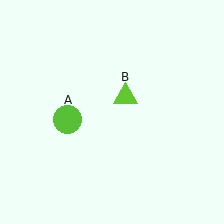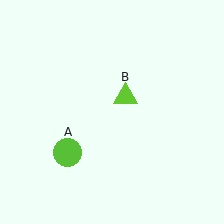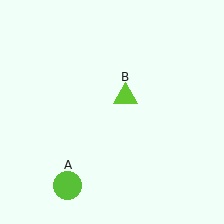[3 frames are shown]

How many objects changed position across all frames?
1 object changed position: lime circle (object A).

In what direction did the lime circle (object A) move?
The lime circle (object A) moved down.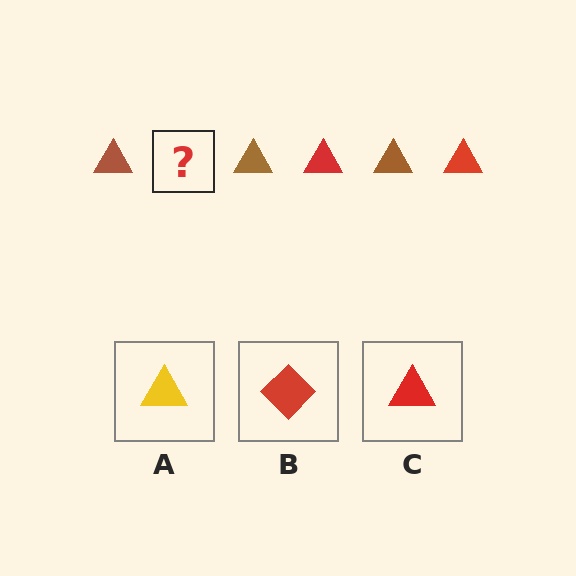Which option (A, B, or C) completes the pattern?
C.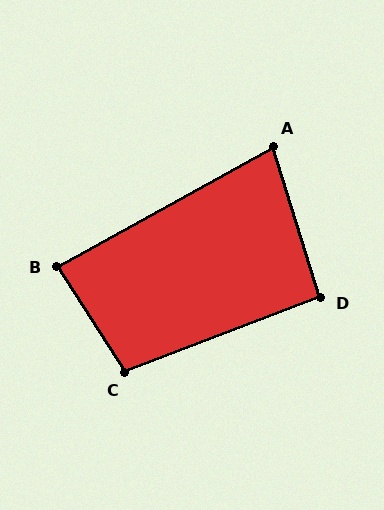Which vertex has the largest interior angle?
C, at approximately 101 degrees.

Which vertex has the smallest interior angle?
A, at approximately 79 degrees.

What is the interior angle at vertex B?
Approximately 86 degrees (approximately right).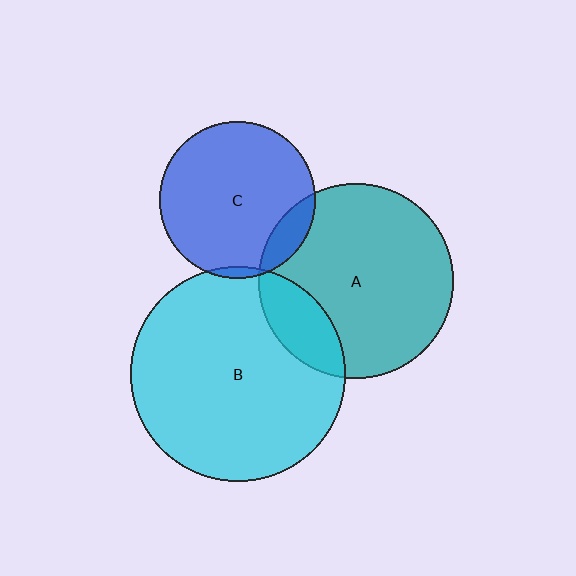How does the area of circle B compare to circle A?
Approximately 1.2 times.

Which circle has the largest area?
Circle B (cyan).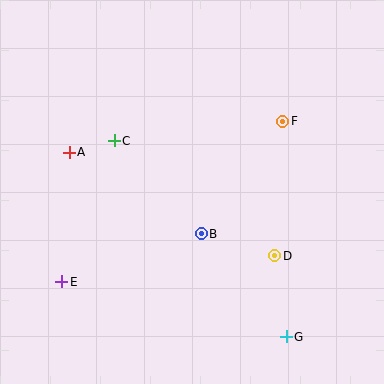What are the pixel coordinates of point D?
Point D is at (275, 256).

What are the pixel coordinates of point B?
Point B is at (201, 234).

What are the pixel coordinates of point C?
Point C is at (114, 141).